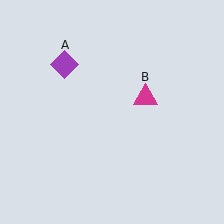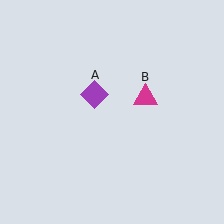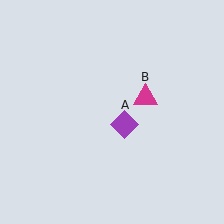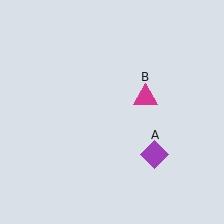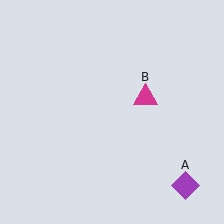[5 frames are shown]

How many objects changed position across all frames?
1 object changed position: purple diamond (object A).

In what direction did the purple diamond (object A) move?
The purple diamond (object A) moved down and to the right.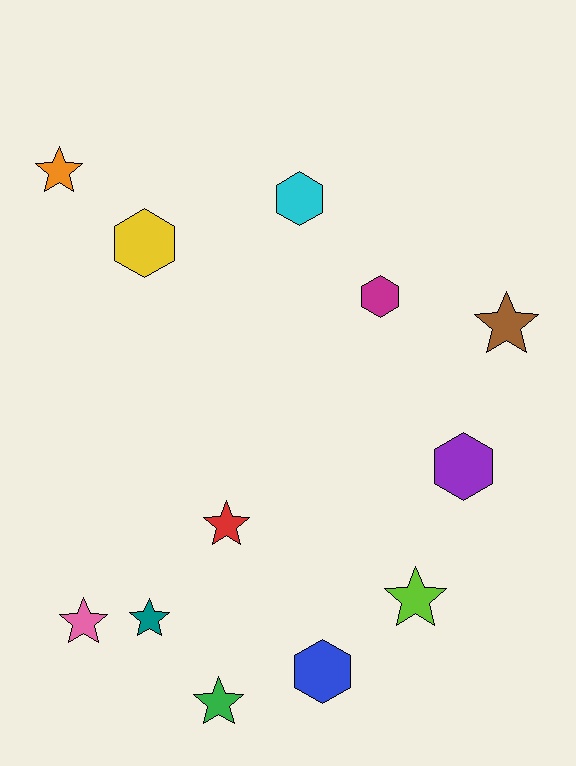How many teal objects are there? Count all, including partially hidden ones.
There is 1 teal object.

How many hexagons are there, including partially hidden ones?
There are 5 hexagons.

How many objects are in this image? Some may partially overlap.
There are 12 objects.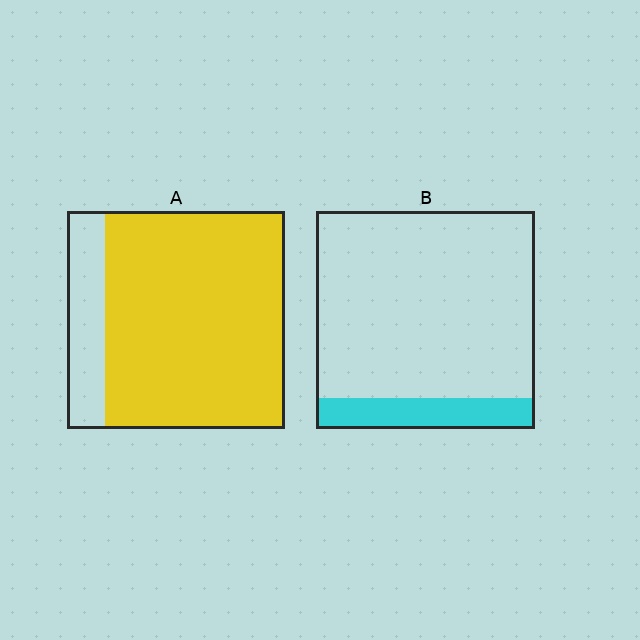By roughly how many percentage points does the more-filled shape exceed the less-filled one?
By roughly 70 percentage points (A over B).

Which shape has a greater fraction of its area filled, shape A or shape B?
Shape A.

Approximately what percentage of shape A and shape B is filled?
A is approximately 85% and B is approximately 15%.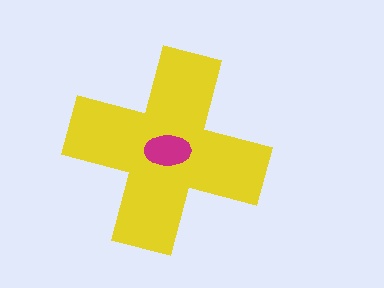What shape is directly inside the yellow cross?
The magenta ellipse.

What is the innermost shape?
The magenta ellipse.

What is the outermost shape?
The yellow cross.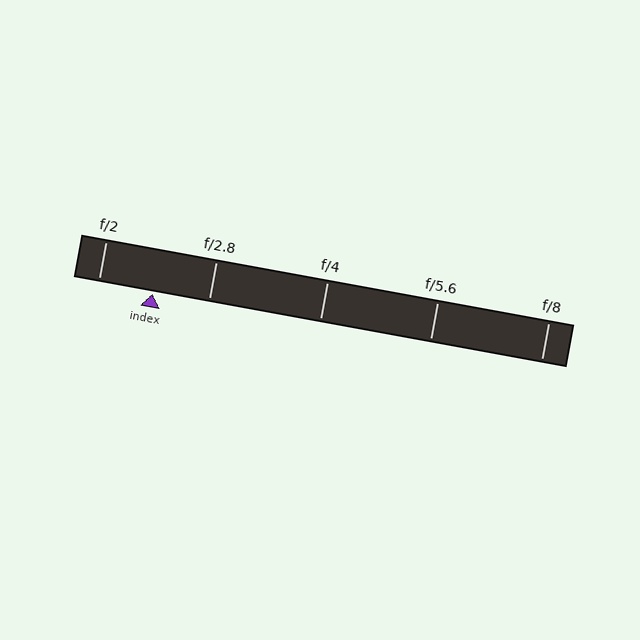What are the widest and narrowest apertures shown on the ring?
The widest aperture shown is f/2 and the narrowest is f/8.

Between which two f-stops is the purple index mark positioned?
The index mark is between f/2 and f/2.8.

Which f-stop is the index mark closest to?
The index mark is closest to f/2.